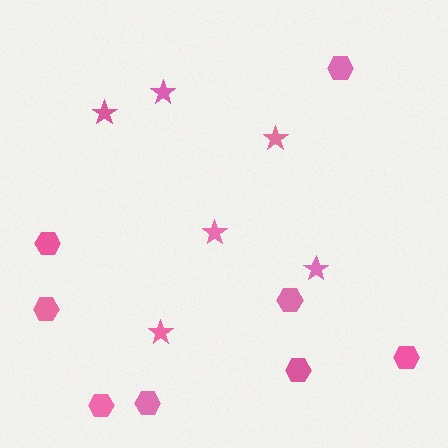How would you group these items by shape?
There are 2 groups: one group of hexagons (8) and one group of stars (6).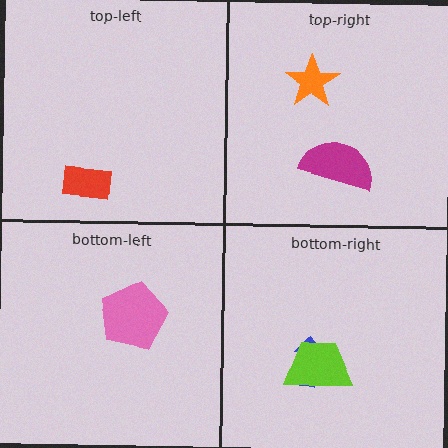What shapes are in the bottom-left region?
The pink pentagon.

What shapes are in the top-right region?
The magenta semicircle, the orange star.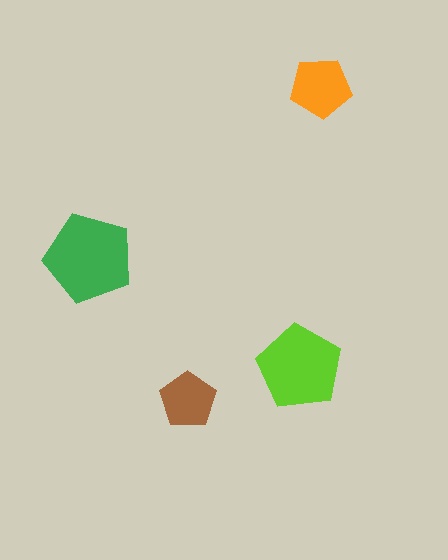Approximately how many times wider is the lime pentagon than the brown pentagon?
About 1.5 times wider.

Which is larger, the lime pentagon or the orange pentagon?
The lime one.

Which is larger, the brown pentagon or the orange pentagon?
The orange one.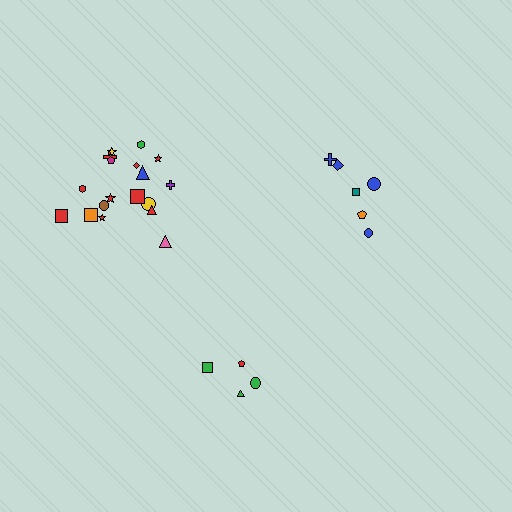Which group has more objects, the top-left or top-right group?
The top-left group.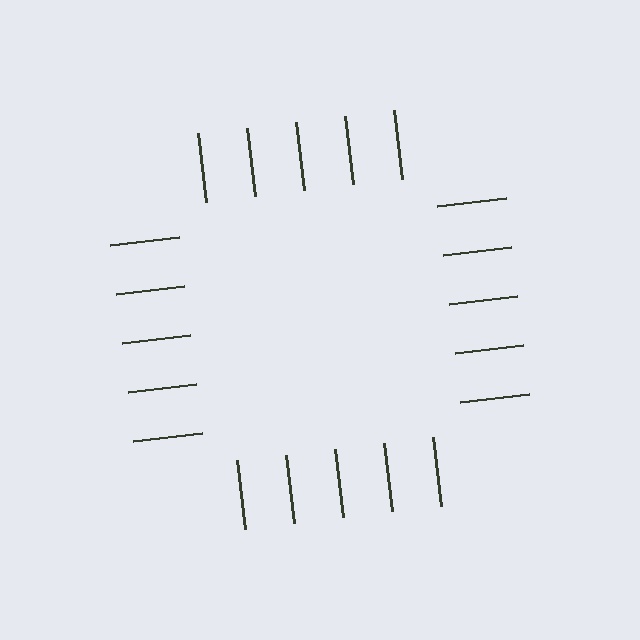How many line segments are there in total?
20 — 5 along each of the 4 edges.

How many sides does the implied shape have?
4 sides — the line-ends trace a square.